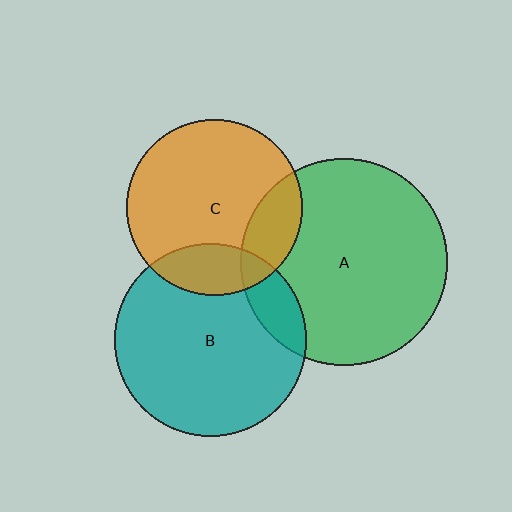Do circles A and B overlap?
Yes.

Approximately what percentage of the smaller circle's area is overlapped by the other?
Approximately 15%.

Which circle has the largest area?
Circle A (green).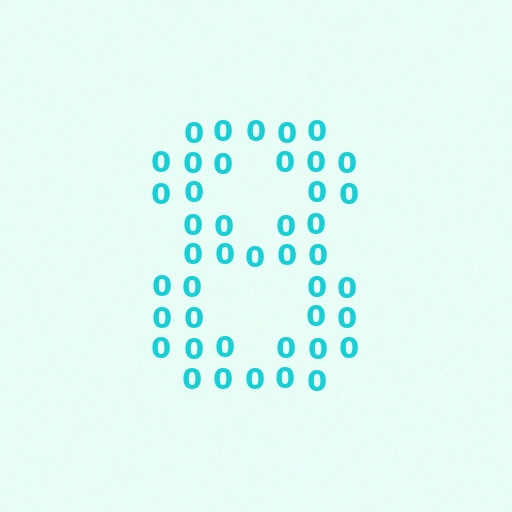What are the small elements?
The small elements are digit 0's.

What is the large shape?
The large shape is the digit 8.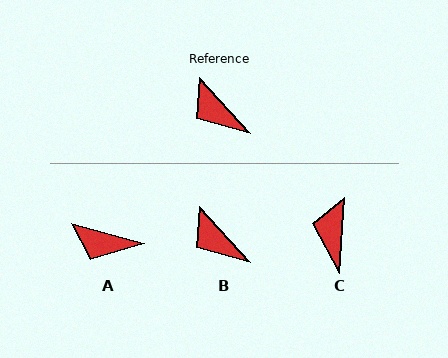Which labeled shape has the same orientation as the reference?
B.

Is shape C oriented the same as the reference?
No, it is off by about 46 degrees.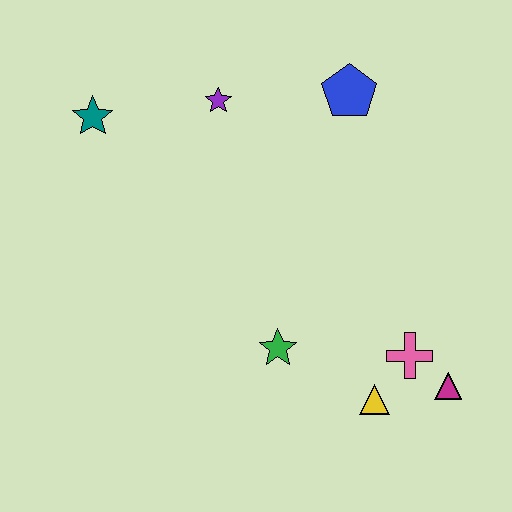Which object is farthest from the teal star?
The magenta triangle is farthest from the teal star.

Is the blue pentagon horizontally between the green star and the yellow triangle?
Yes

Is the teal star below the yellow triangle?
No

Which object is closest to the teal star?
The purple star is closest to the teal star.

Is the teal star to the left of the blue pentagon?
Yes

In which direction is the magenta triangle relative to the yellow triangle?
The magenta triangle is to the right of the yellow triangle.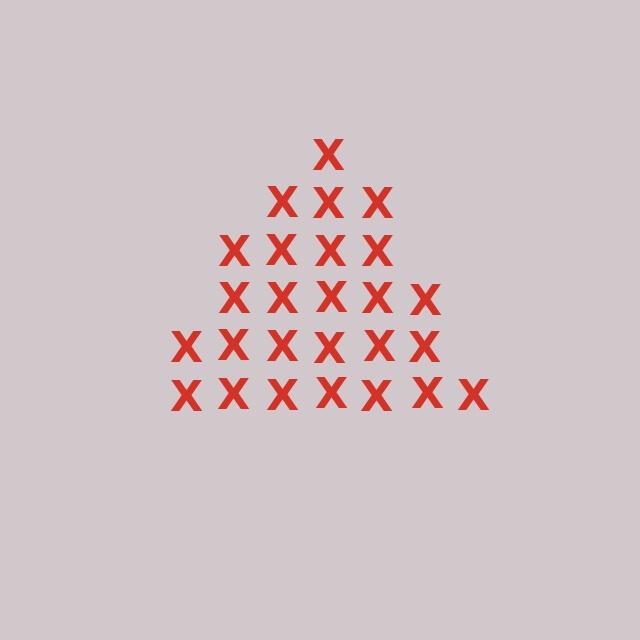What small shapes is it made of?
It is made of small letter X's.